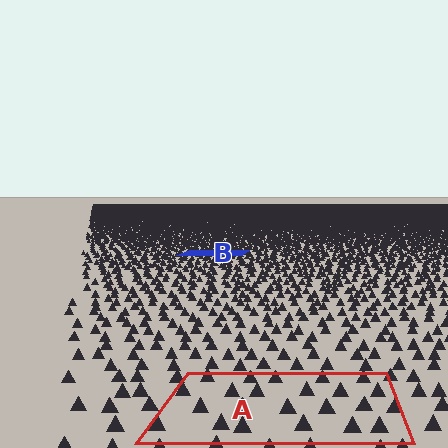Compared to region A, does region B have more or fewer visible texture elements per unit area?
Region B has more texture elements per unit area — they are packed more densely because it is farther away.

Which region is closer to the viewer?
Region A is closer. The texture elements there are larger and more spread out.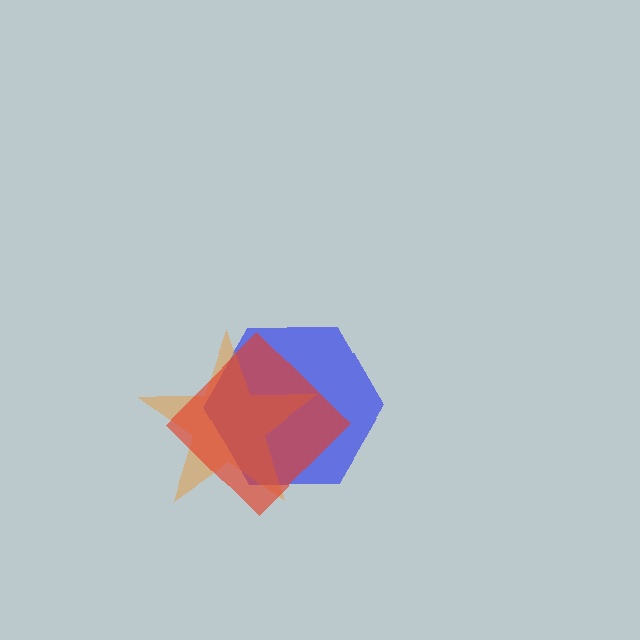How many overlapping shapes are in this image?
There are 3 overlapping shapes in the image.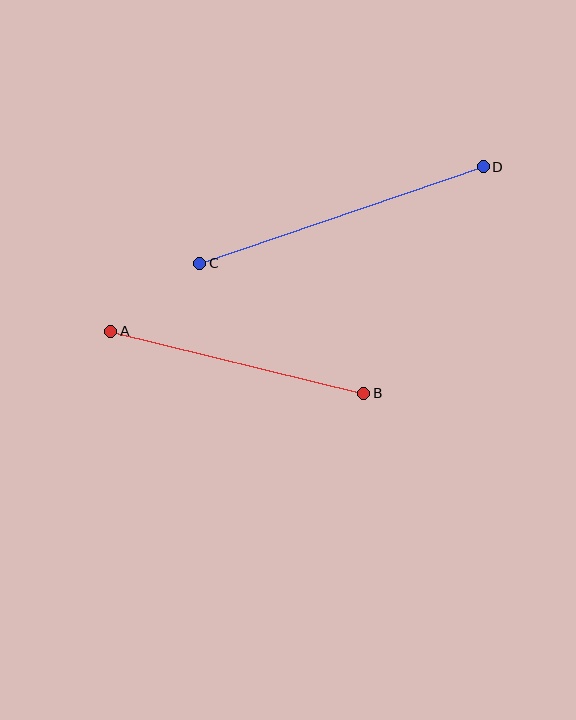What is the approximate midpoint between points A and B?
The midpoint is at approximately (237, 362) pixels.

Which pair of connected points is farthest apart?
Points C and D are farthest apart.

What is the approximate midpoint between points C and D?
The midpoint is at approximately (341, 215) pixels.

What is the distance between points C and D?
The distance is approximately 300 pixels.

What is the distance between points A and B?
The distance is approximately 261 pixels.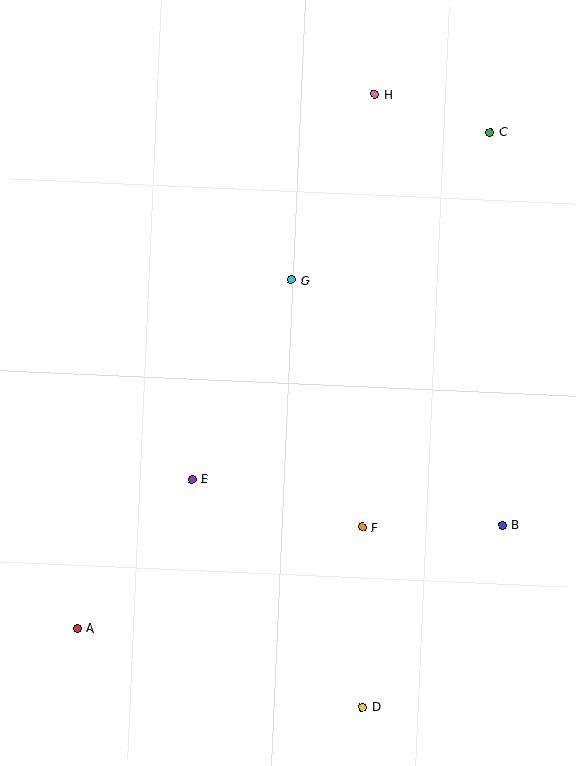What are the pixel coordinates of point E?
Point E is at (192, 479).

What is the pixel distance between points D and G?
The distance between D and G is 433 pixels.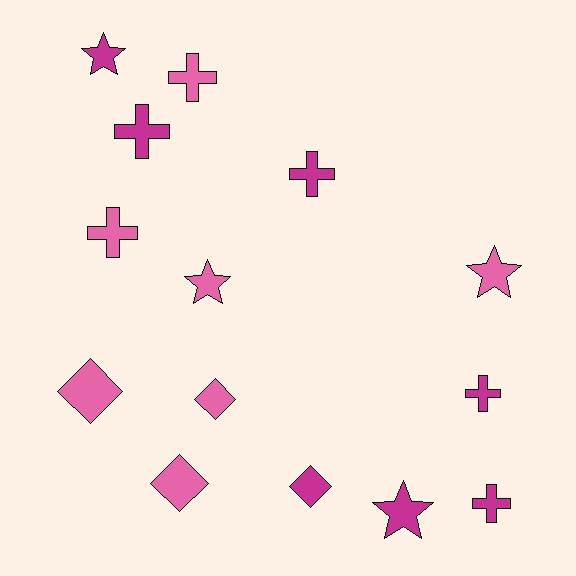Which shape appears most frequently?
Cross, with 6 objects.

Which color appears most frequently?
Magenta, with 7 objects.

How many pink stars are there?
There are 2 pink stars.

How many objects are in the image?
There are 14 objects.